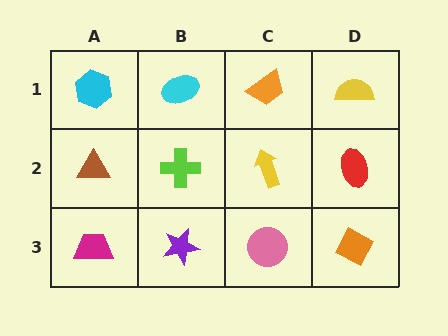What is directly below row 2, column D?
An orange diamond.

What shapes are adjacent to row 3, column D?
A red ellipse (row 2, column D), a pink circle (row 3, column C).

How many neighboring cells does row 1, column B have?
3.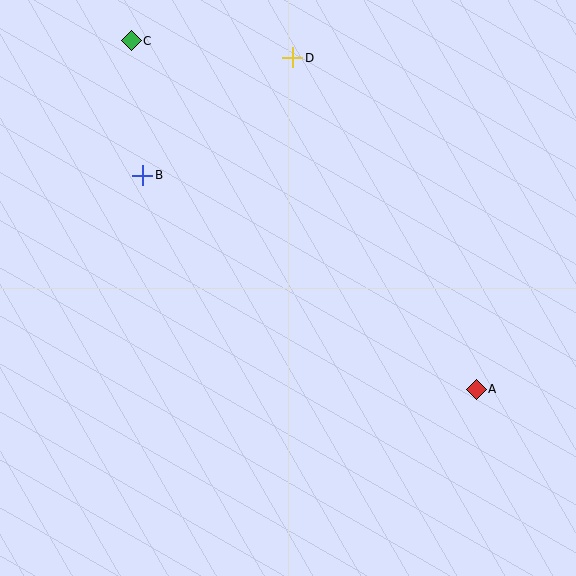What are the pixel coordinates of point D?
Point D is at (293, 58).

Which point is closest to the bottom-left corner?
Point B is closest to the bottom-left corner.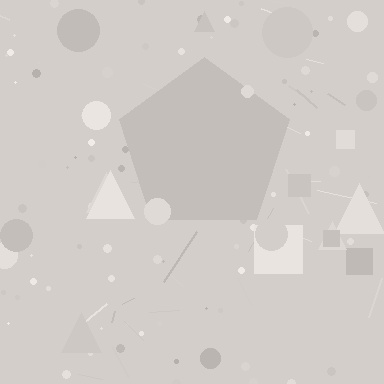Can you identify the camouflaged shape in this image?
The camouflaged shape is a pentagon.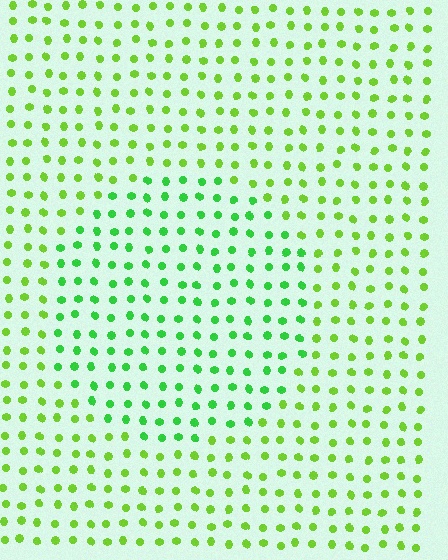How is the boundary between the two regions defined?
The boundary is defined purely by a slight shift in hue (about 30 degrees). Spacing, size, and orientation are identical on both sides.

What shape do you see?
I see a circle.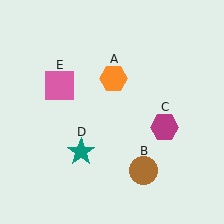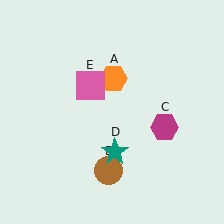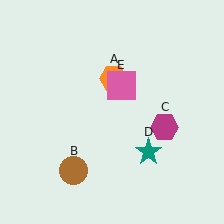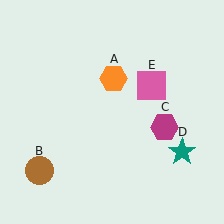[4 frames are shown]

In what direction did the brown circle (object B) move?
The brown circle (object B) moved left.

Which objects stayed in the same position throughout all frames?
Orange hexagon (object A) and magenta hexagon (object C) remained stationary.